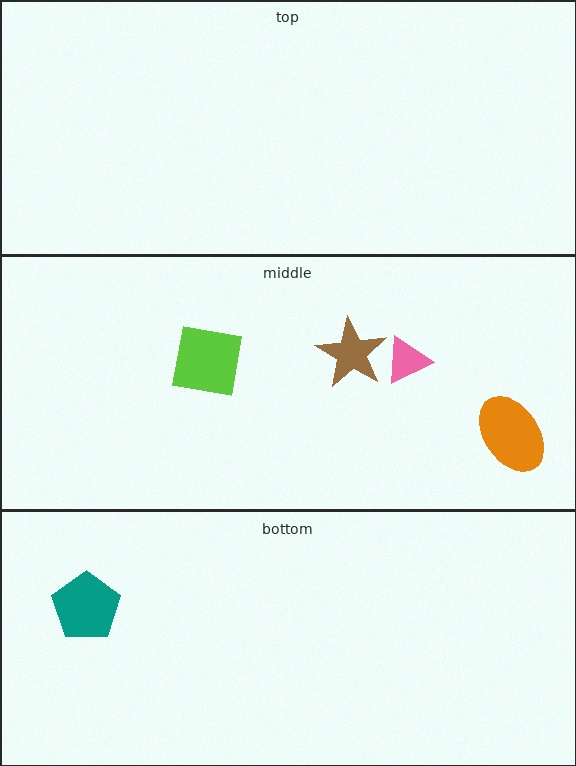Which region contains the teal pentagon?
The bottom region.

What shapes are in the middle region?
The lime square, the orange ellipse, the brown star, the pink triangle.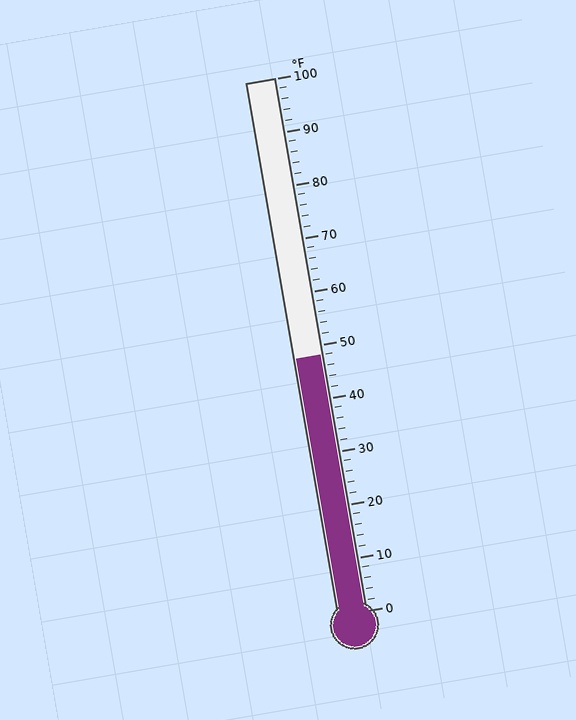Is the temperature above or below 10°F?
The temperature is above 10°F.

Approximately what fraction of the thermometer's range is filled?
The thermometer is filled to approximately 50% of its range.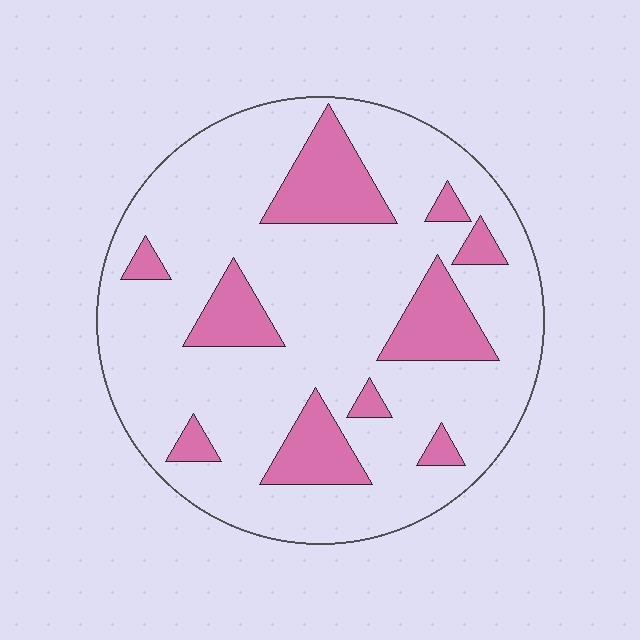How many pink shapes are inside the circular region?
10.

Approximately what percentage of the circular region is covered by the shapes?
Approximately 20%.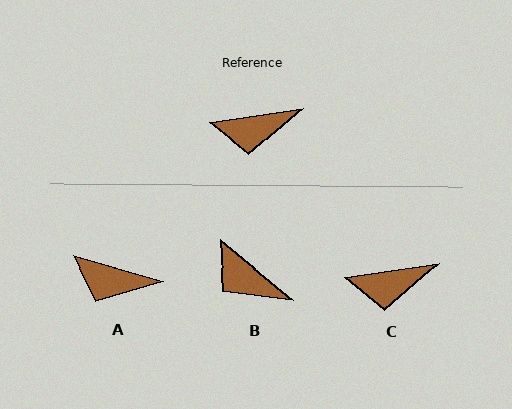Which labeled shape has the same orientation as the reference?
C.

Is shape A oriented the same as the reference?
No, it is off by about 24 degrees.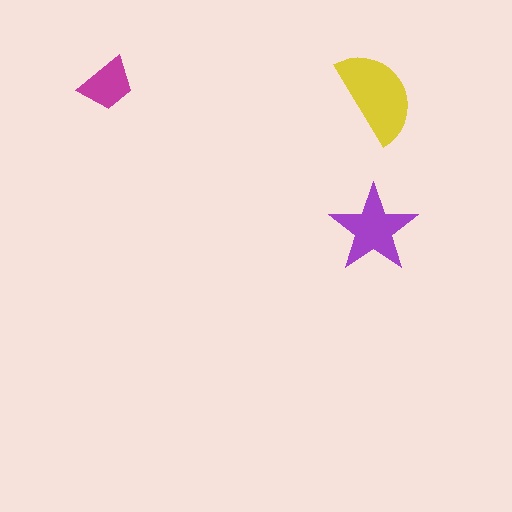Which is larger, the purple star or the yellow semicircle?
The yellow semicircle.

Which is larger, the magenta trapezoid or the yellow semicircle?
The yellow semicircle.